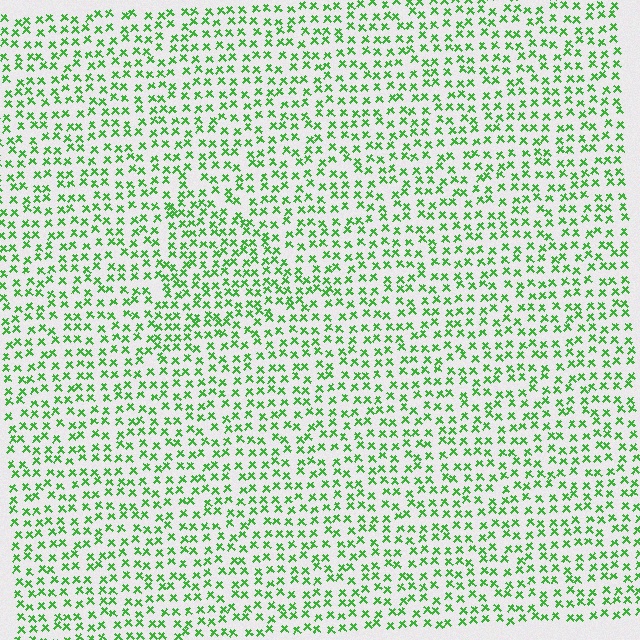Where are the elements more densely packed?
The elements are more densely packed inside the triangle boundary.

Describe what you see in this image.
The image contains small green elements arranged at two different densities. A triangle-shaped region is visible where the elements are more densely packed than the surrounding area.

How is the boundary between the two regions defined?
The boundary is defined by a change in element density (approximately 1.4x ratio). All elements are the same color, size, and shape.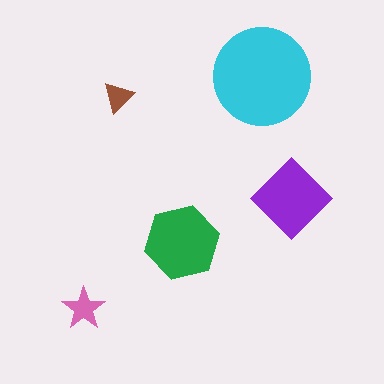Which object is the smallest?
The brown triangle.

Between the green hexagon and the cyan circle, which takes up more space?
The cyan circle.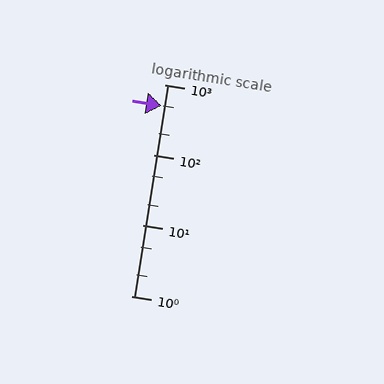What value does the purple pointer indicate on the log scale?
The pointer indicates approximately 500.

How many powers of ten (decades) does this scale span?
The scale spans 3 decades, from 1 to 1000.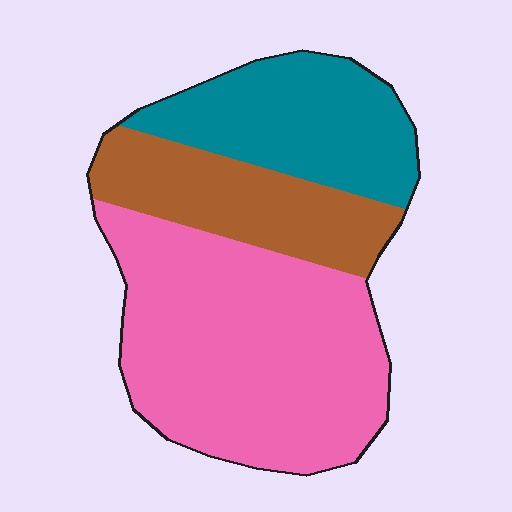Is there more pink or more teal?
Pink.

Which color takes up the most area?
Pink, at roughly 50%.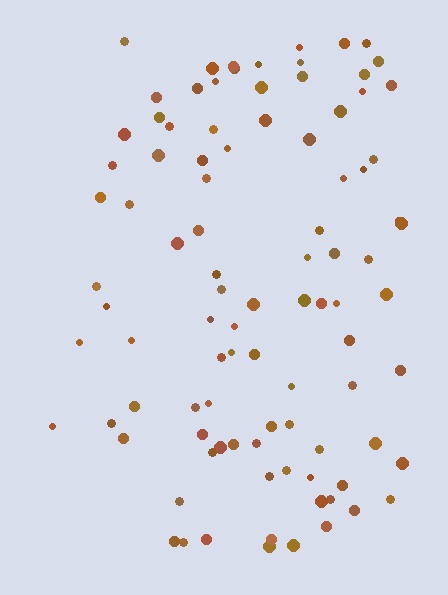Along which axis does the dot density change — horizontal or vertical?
Horizontal.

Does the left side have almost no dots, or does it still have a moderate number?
Still a moderate number, just noticeably fewer than the right.